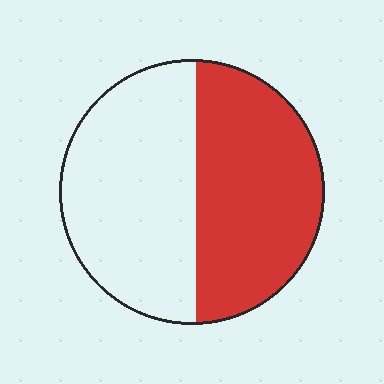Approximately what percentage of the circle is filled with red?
Approximately 50%.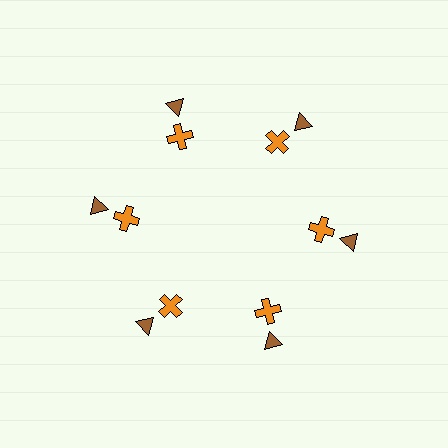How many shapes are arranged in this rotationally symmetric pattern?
There are 12 shapes, arranged in 6 groups of 2.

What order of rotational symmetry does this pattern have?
This pattern has 6-fold rotational symmetry.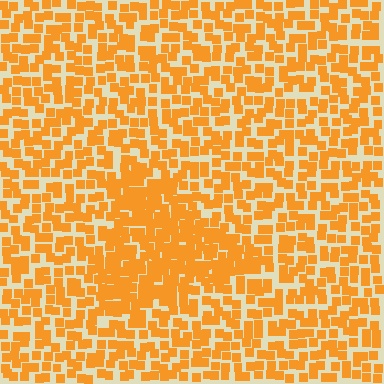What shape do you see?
I see a triangle.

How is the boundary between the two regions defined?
The boundary is defined by a change in element density (approximately 1.7x ratio). All elements are the same color, size, and shape.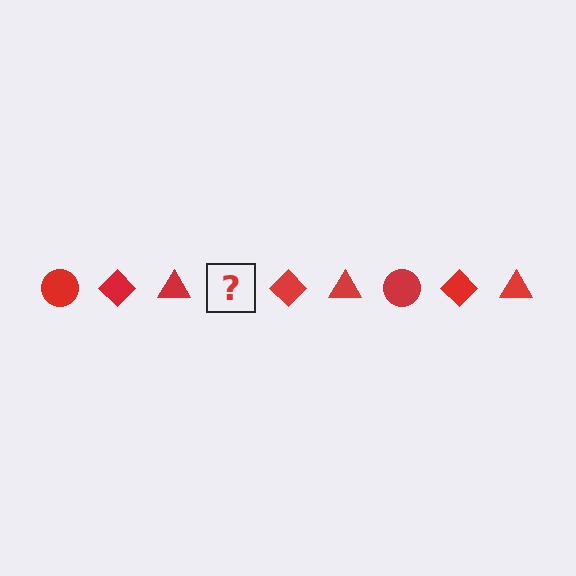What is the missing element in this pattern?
The missing element is a red circle.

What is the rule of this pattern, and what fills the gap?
The rule is that the pattern cycles through circle, diamond, triangle shapes in red. The gap should be filled with a red circle.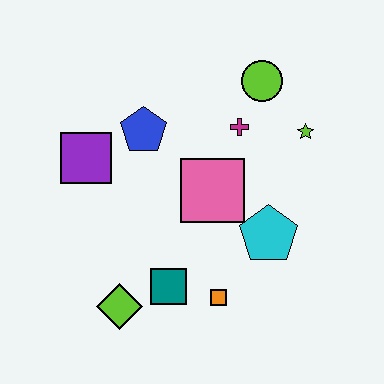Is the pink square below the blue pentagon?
Yes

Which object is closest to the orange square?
The teal square is closest to the orange square.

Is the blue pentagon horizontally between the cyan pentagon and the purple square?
Yes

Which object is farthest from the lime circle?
The lime diamond is farthest from the lime circle.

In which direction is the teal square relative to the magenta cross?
The teal square is below the magenta cross.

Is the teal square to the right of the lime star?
No